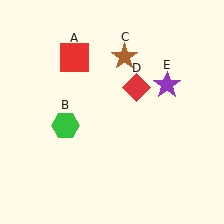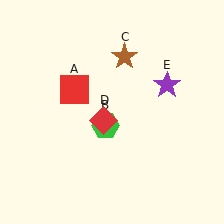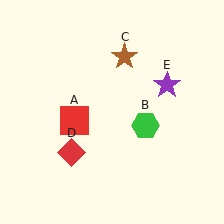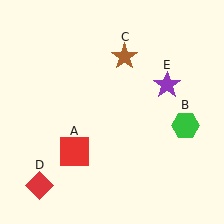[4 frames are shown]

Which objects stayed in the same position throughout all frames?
Brown star (object C) and purple star (object E) remained stationary.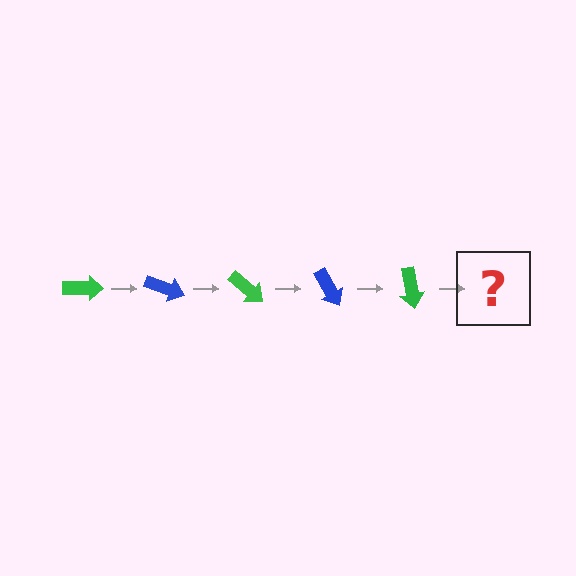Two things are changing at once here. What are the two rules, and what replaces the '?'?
The two rules are that it rotates 20 degrees each step and the color cycles through green and blue. The '?' should be a blue arrow, rotated 100 degrees from the start.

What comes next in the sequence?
The next element should be a blue arrow, rotated 100 degrees from the start.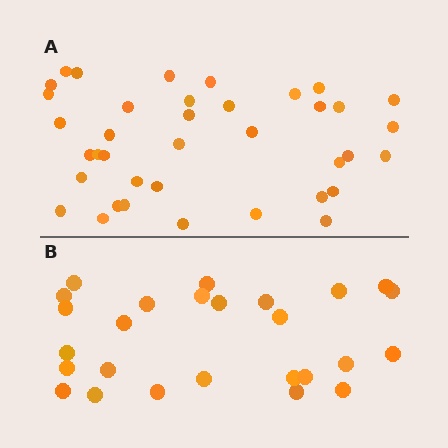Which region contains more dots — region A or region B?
Region A (the top region) has more dots.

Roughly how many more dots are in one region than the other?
Region A has roughly 12 or so more dots than region B.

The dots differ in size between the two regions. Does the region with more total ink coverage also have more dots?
No. Region B has more total ink coverage because its dots are larger, but region A actually contains more individual dots. Total area can be misleading — the number of items is what matters here.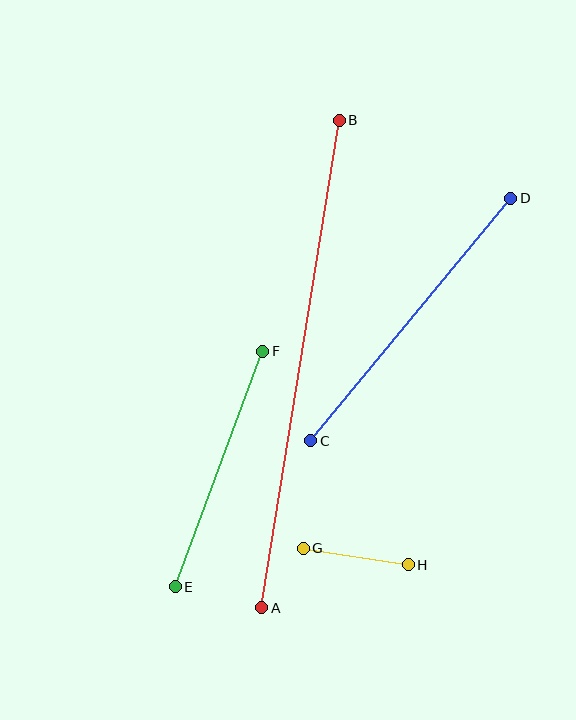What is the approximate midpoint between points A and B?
The midpoint is at approximately (301, 364) pixels.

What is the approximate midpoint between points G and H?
The midpoint is at approximately (356, 557) pixels.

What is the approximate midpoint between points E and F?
The midpoint is at approximately (219, 469) pixels.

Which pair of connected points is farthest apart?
Points A and B are farthest apart.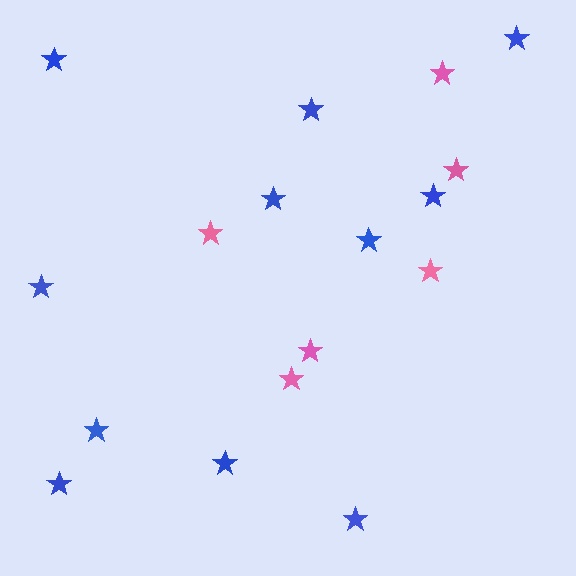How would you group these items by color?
There are 2 groups: one group of blue stars (11) and one group of pink stars (6).